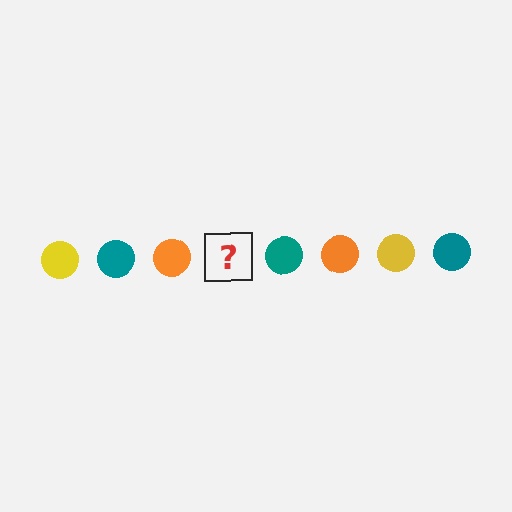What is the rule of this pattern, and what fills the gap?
The rule is that the pattern cycles through yellow, teal, orange circles. The gap should be filled with a yellow circle.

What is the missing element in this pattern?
The missing element is a yellow circle.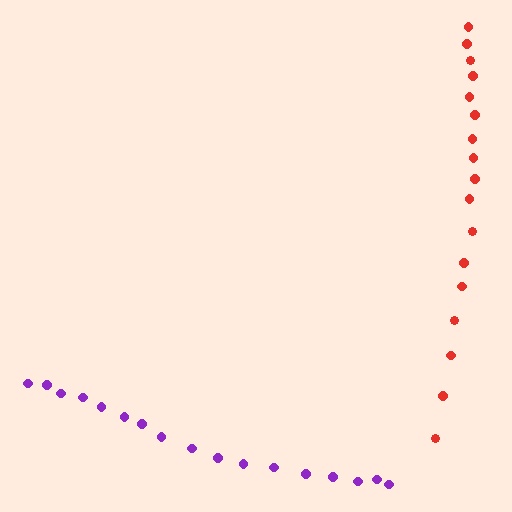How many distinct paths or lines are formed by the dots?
There are 2 distinct paths.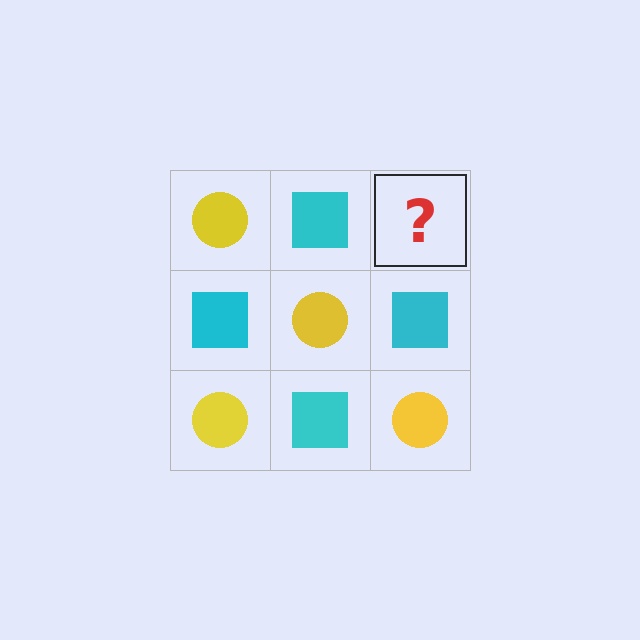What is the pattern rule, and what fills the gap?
The rule is that it alternates yellow circle and cyan square in a checkerboard pattern. The gap should be filled with a yellow circle.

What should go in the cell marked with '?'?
The missing cell should contain a yellow circle.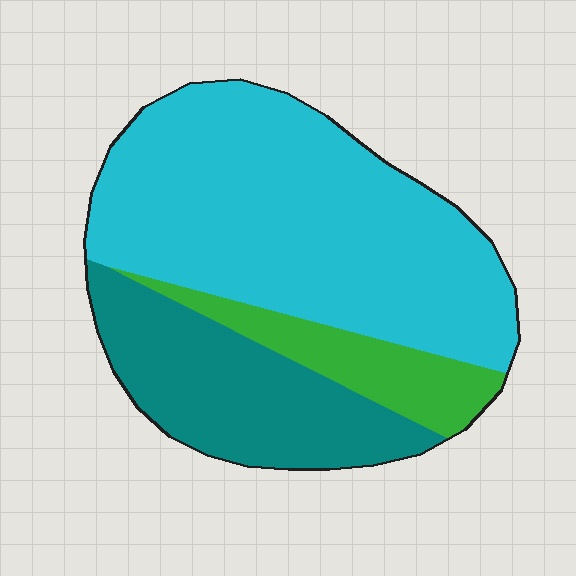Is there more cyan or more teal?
Cyan.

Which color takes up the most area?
Cyan, at roughly 60%.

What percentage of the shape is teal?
Teal takes up between a quarter and a half of the shape.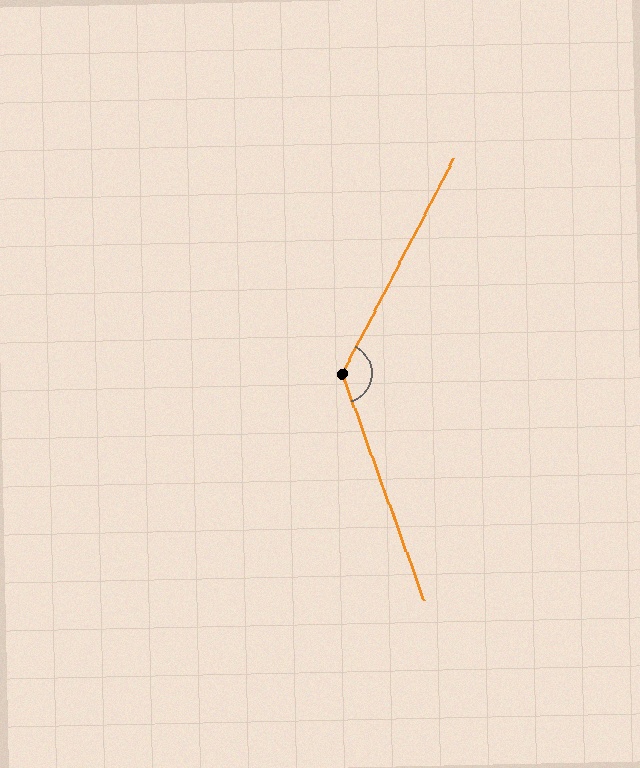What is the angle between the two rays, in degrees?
Approximately 133 degrees.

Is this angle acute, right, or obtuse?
It is obtuse.